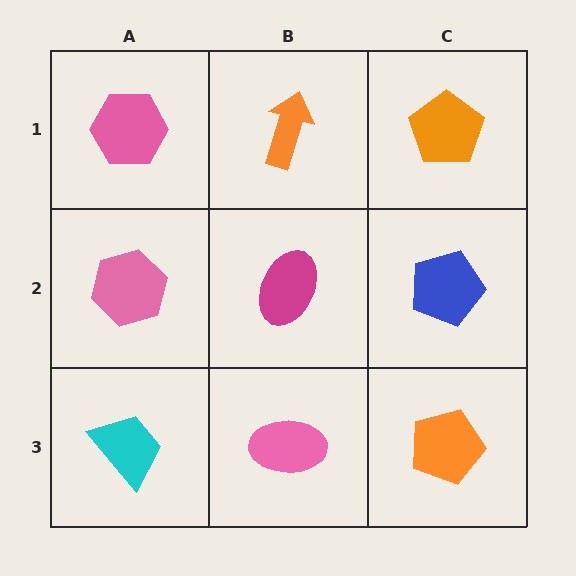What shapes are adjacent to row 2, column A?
A pink hexagon (row 1, column A), a cyan trapezoid (row 3, column A), a magenta ellipse (row 2, column B).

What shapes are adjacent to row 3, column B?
A magenta ellipse (row 2, column B), a cyan trapezoid (row 3, column A), an orange pentagon (row 3, column C).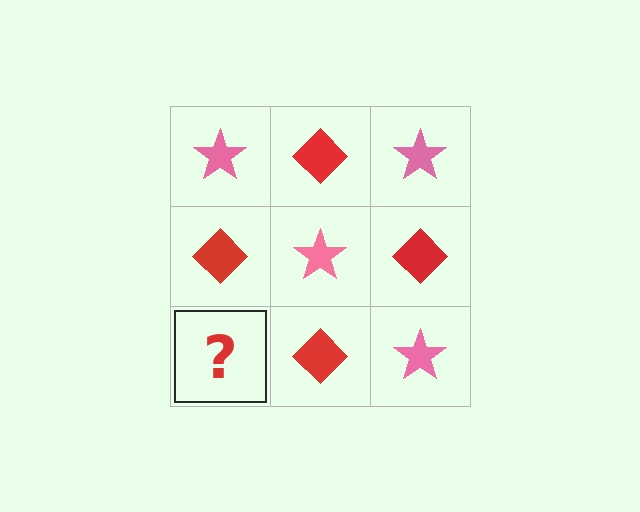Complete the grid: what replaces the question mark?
The question mark should be replaced with a pink star.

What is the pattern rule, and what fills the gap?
The rule is that it alternates pink star and red diamond in a checkerboard pattern. The gap should be filled with a pink star.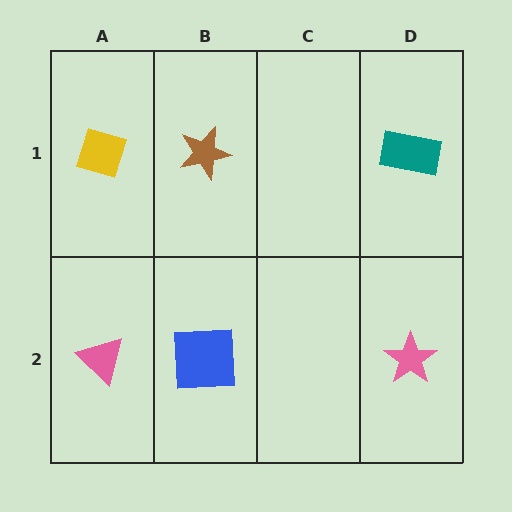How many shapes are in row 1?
3 shapes.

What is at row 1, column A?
A yellow diamond.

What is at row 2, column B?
A blue square.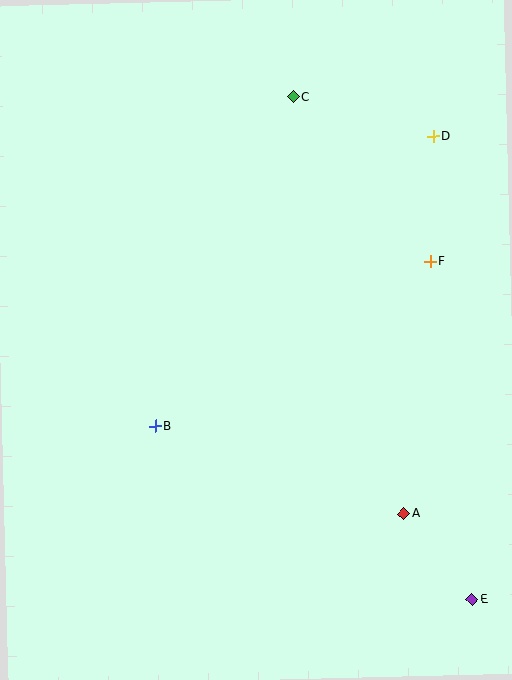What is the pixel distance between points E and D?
The distance between E and D is 465 pixels.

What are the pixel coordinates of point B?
Point B is at (155, 426).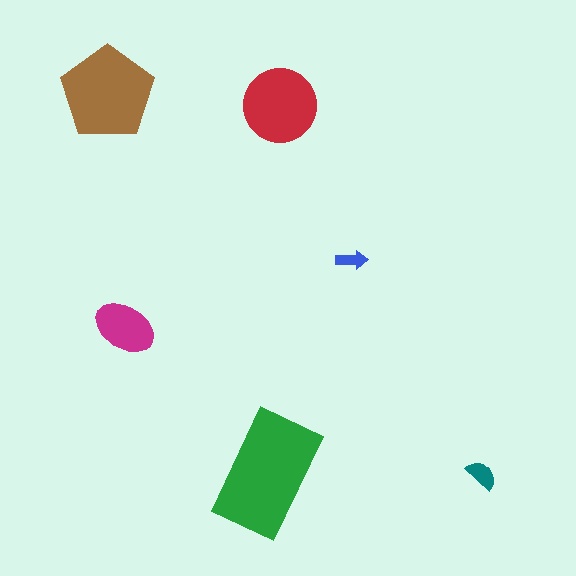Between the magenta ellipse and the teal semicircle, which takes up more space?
The magenta ellipse.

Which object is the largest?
The green rectangle.